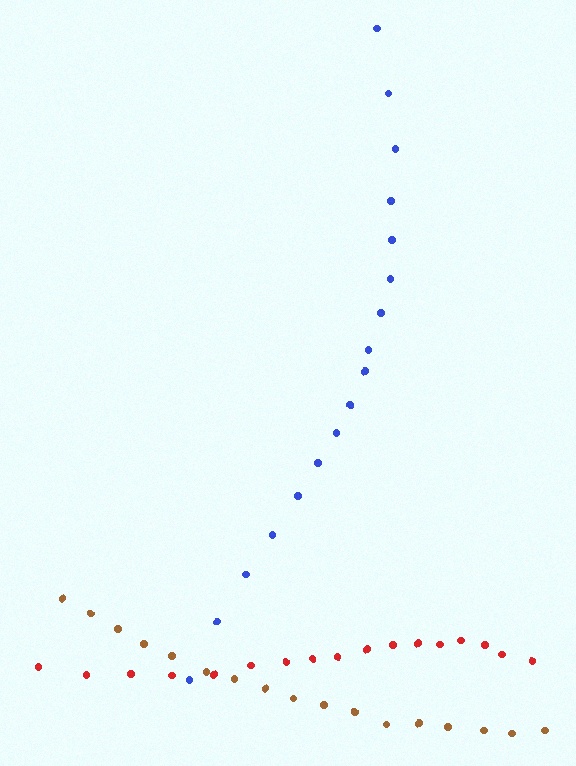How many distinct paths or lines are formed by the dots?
There are 3 distinct paths.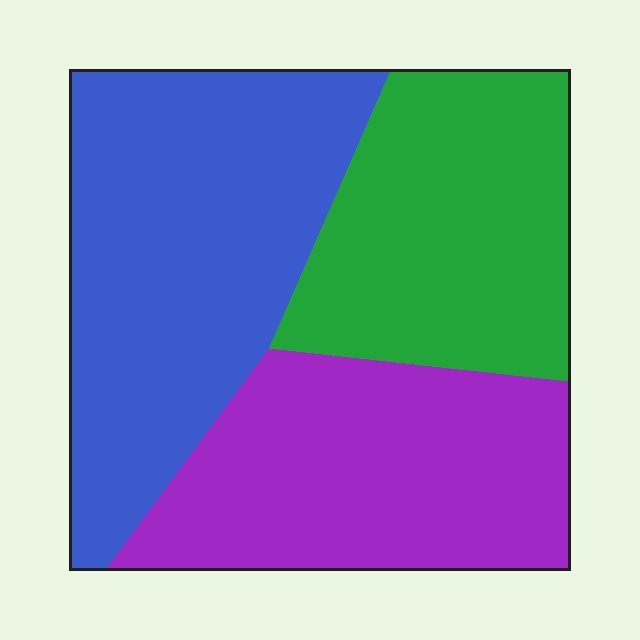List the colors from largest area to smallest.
From largest to smallest: blue, purple, green.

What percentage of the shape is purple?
Purple covers about 30% of the shape.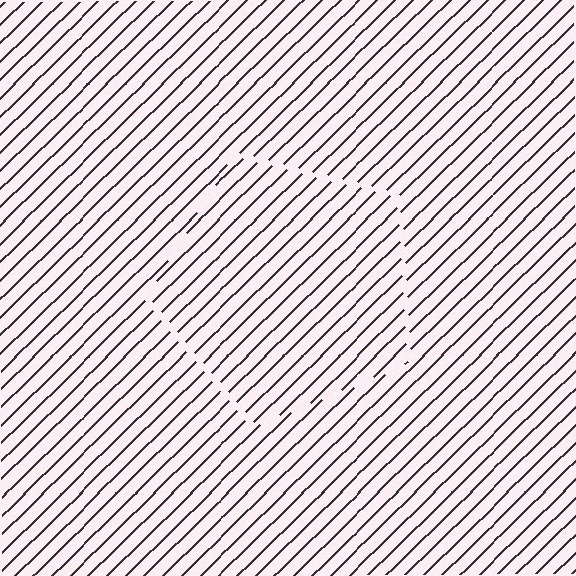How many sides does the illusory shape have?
5 sides — the line-ends trace a pentagon.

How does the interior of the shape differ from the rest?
The interior of the shape contains the same grating, shifted by half a period — the contour is defined by the phase discontinuity where line-ends from the inner and outer gratings abut.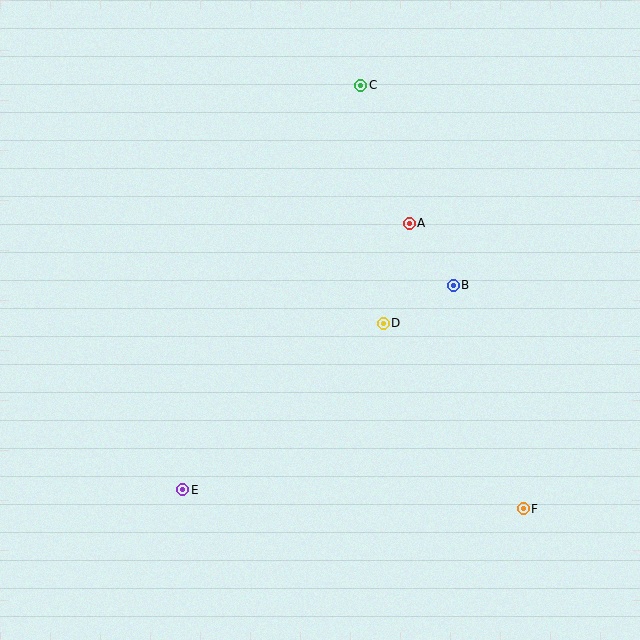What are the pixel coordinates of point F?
Point F is at (523, 509).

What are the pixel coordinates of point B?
Point B is at (453, 285).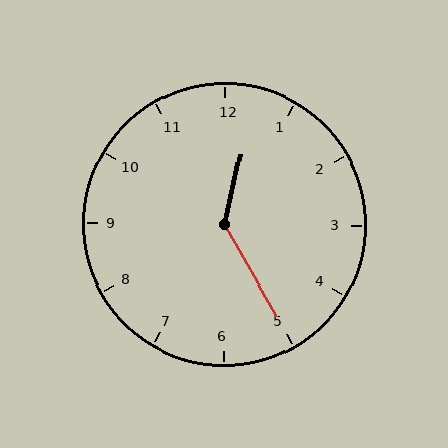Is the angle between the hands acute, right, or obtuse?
It is obtuse.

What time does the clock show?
12:25.